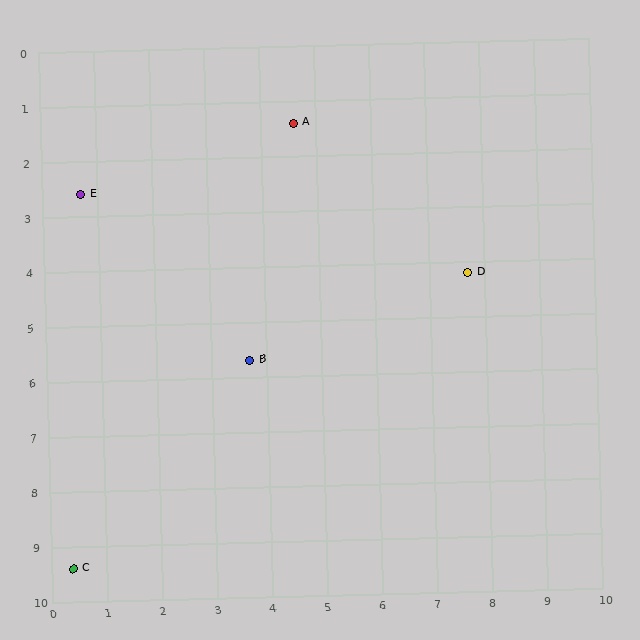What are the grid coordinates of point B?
Point B is at approximately (3.7, 5.7).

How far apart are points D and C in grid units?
Points D and C are about 9.0 grid units apart.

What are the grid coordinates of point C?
Point C is at approximately (0.4, 9.4).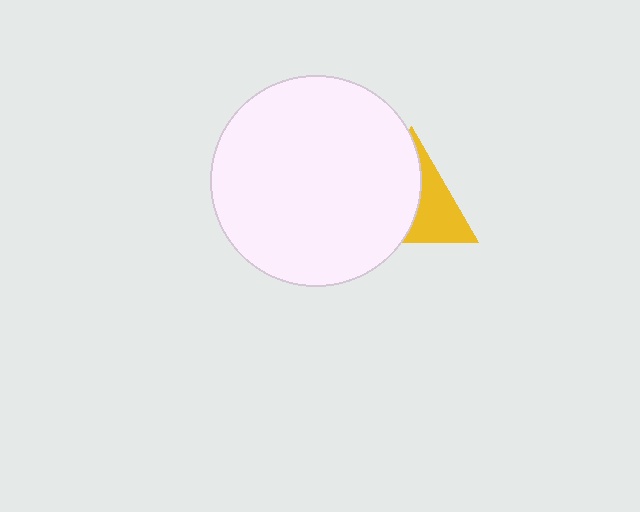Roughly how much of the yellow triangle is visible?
A small part of it is visible (roughly 43%).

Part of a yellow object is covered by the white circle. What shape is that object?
It is a triangle.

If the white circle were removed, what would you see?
You would see the complete yellow triangle.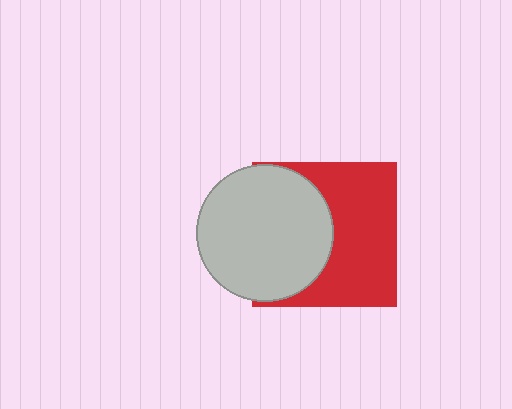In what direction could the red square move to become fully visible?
The red square could move right. That would shift it out from behind the light gray circle entirely.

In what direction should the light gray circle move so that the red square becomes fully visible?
The light gray circle should move left. That is the shortest direction to clear the overlap and leave the red square fully visible.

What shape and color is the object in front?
The object in front is a light gray circle.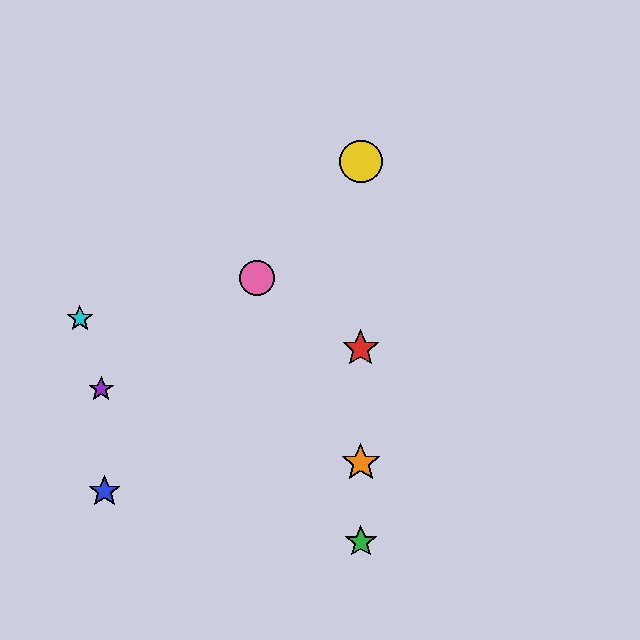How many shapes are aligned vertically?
4 shapes (the red star, the green star, the yellow circle, the orange star) are aligned vertically.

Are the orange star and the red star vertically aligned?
Yes, both are at x≈361.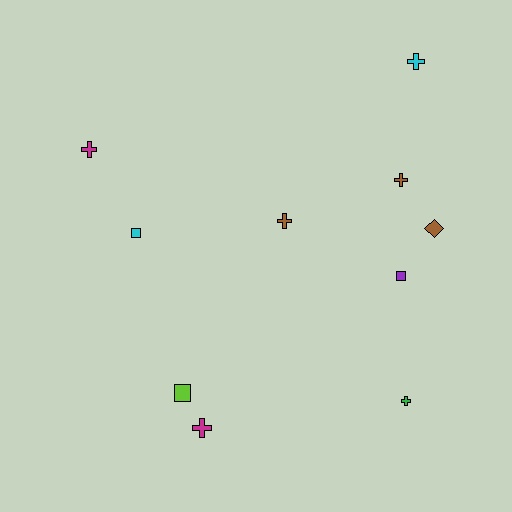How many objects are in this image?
There are 10 objects.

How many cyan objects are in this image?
There are 2 cyan objects.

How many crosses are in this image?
There are 6 crosses.